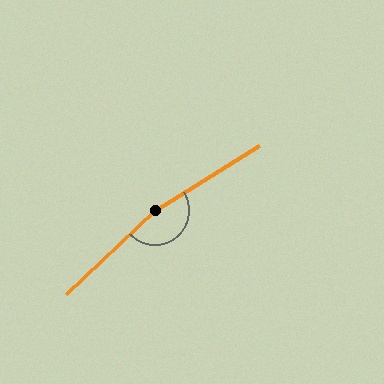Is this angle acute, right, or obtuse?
It is obtuse.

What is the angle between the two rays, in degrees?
Approximately 168 degrees.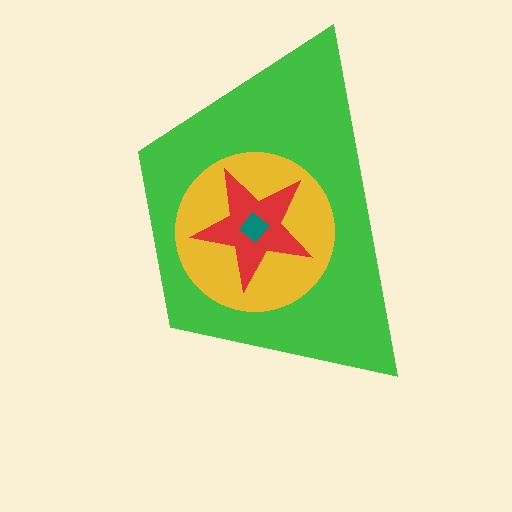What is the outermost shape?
The green trapezoid.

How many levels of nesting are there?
4.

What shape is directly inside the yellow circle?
The red star.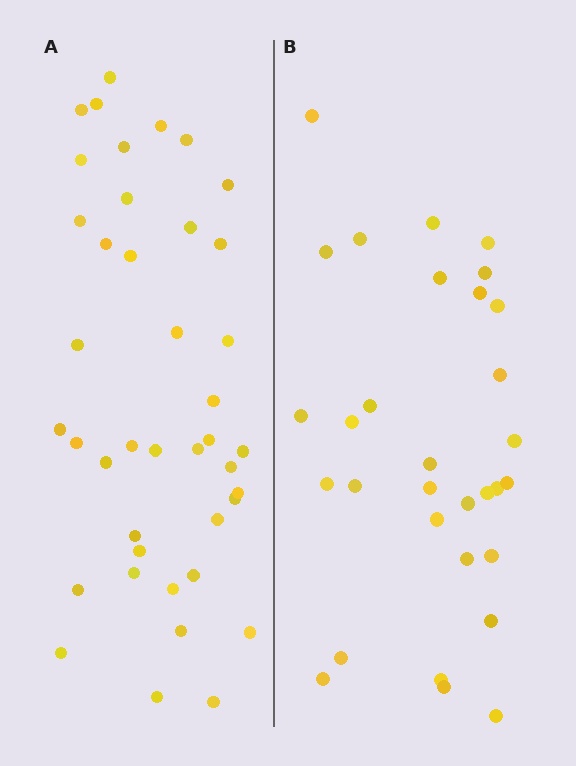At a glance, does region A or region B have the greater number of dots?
Region A (the left region) has more dots.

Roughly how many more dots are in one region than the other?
Region A has roughly 10 or so more dots than region B.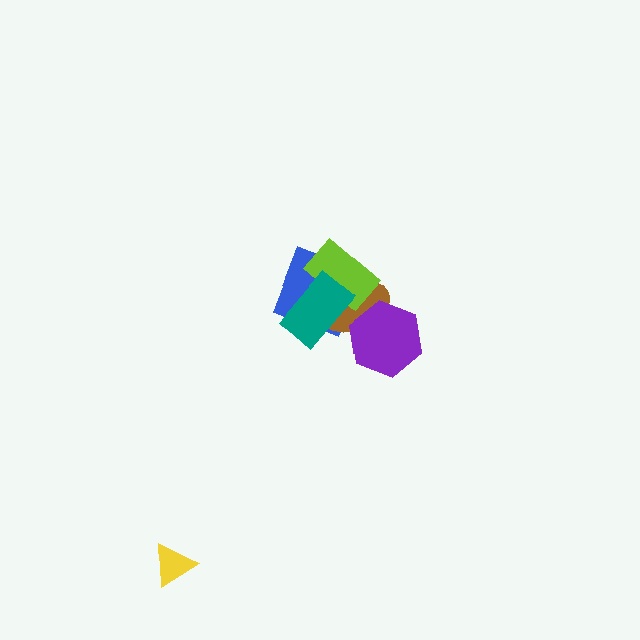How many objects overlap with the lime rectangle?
3 objects overlap with the lime rectangle.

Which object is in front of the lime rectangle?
The teal rectangle is in front of the lime rectangle.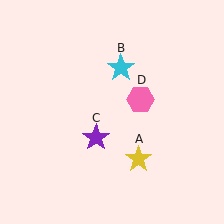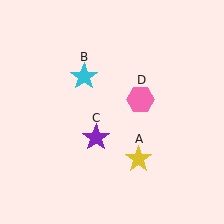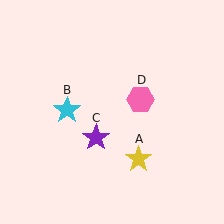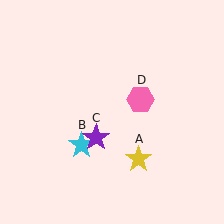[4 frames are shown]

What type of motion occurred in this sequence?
The cyan star (object B) rotated counterclockwise around the center of the scene.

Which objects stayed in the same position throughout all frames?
Yellow star (object A) and purple star (object C) and pink hexagon (object D) remained stationary.